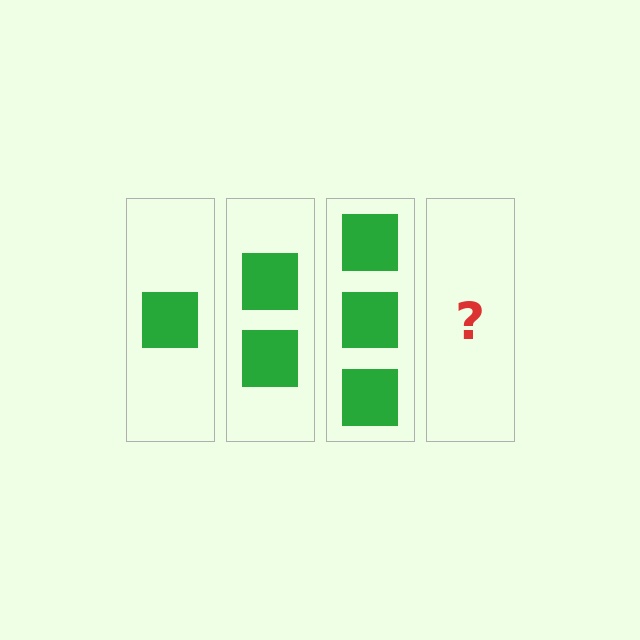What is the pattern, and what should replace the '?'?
The pattern is that each step adds one more square. The '?' should be 4 squares.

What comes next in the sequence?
The next element should be 4 squares.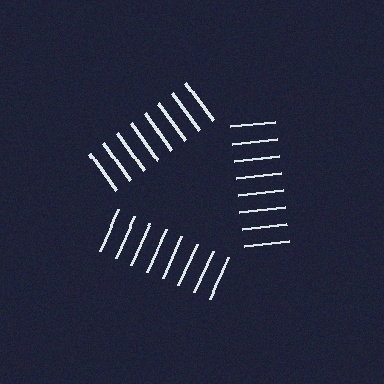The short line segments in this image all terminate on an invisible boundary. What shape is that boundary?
An illusory triangle — the line segments terminate on its edges but no continuous stroke is drawn.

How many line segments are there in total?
24 — 8 along each of the 3 edges.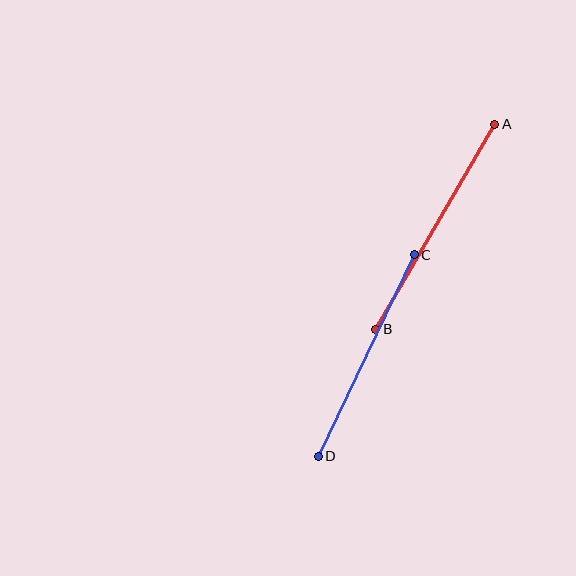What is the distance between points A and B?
The distance is approximately 237 pixels.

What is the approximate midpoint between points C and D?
The midpoint is at approximately (366, 356) pixels.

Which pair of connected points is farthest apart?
Points A and B are farthest apart.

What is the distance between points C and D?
The distance is approximately 223 pixels.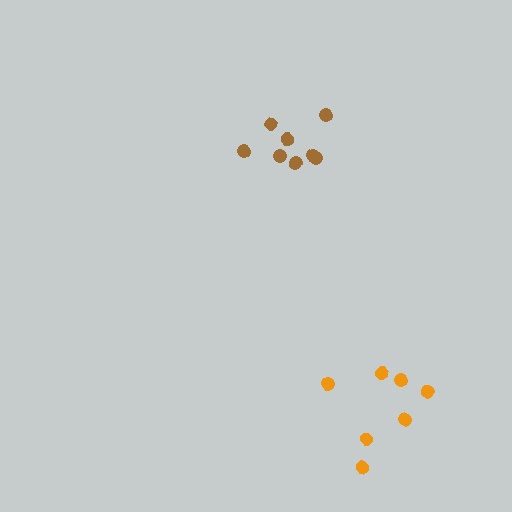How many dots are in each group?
Group 1: 8 dots, Group 2: 7 dots (15 total).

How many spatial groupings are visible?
There are 2 spatial groupings.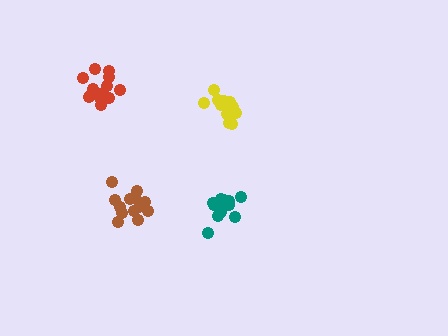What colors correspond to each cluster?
The clusters are colored: teal, red, brown, yellow.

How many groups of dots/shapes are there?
There are 4 groups.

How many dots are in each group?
Group 1: 13 dots, Group 2: 14 dots, Group 3: 14 dots, Group 4: 13 dots (54 total).